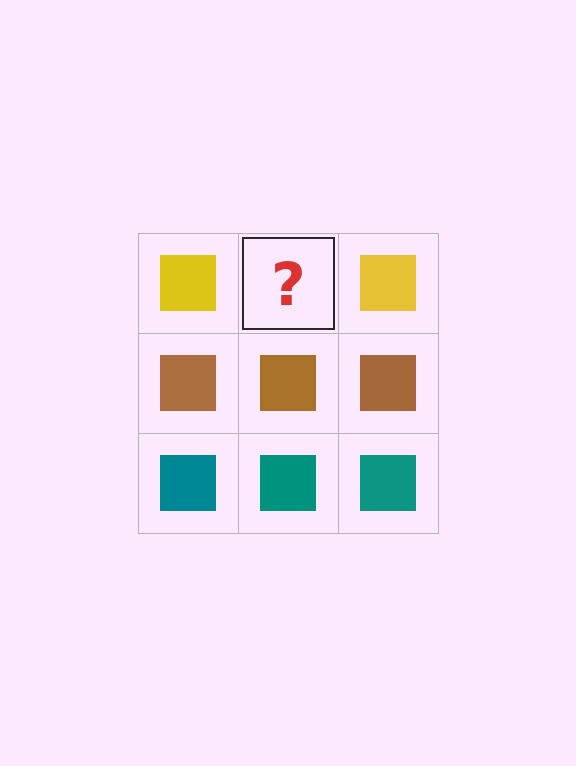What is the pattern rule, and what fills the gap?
The rule is that each row has a consistent color. The gap should be filled with a yellow square.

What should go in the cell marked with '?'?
The missing cell should contain a yellow square.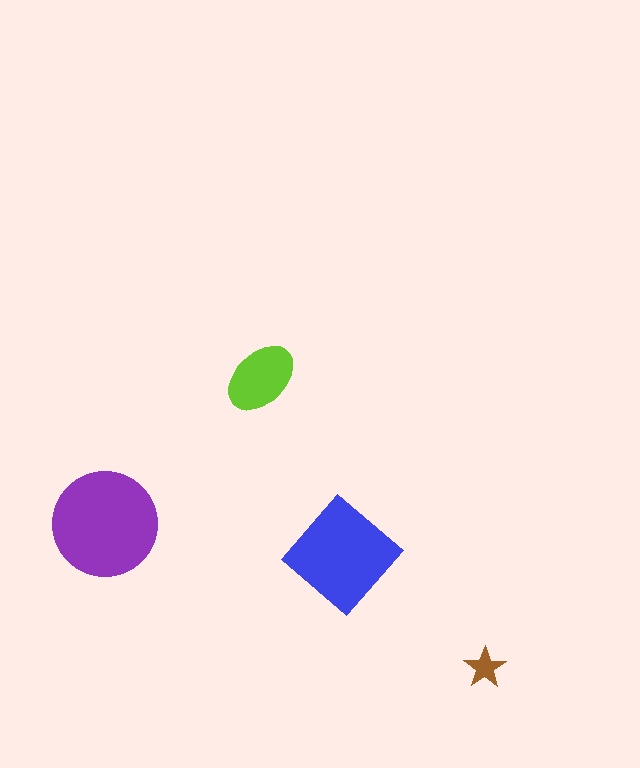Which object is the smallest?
The brown star.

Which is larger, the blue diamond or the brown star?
The blue diamond.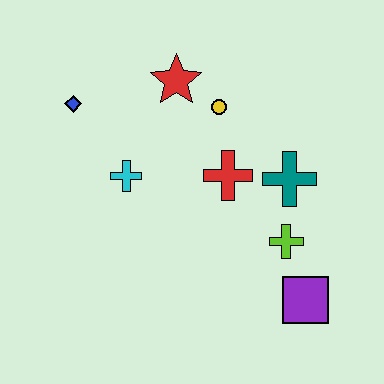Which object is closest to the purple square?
The lime cross is closest to the purple square.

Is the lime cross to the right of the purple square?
No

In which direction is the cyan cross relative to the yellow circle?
The cyan cross is to the left of the yellow circle.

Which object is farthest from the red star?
The purple square is farthest from the red star.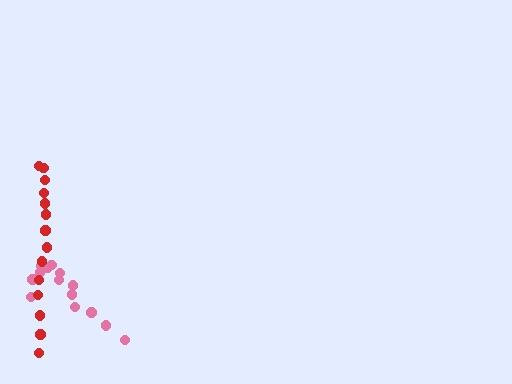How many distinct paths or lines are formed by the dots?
There are 2 distinct paths.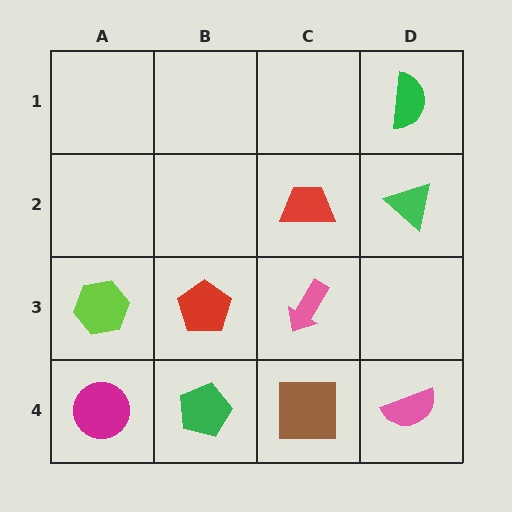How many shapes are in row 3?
3 shapes.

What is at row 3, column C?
A pink arrow.